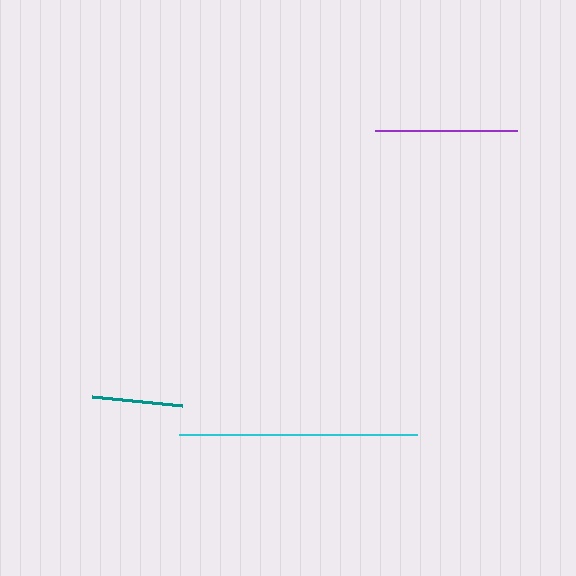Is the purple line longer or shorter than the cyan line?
The cyan line is longer than the purple line.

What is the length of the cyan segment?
The cyan segment is approximately 239 pixels long.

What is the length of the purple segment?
The purple segment is approximately 143 pixels long.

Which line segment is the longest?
The cyan line is the longest at approximately 239 pixels.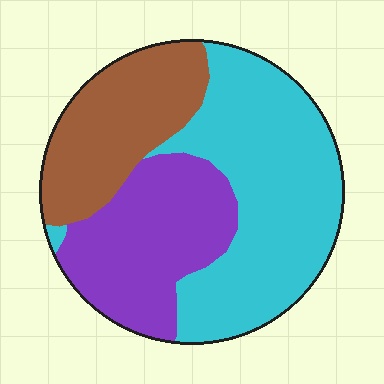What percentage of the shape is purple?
Purple takes up between a sixth and a third of the shape.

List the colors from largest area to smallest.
From largest to smallest: cyan, purple, brown.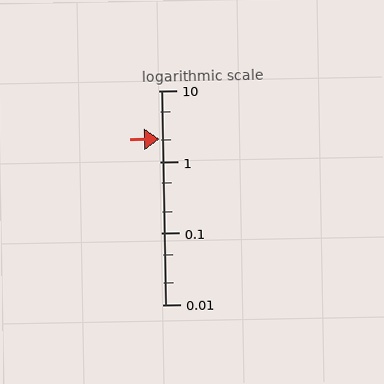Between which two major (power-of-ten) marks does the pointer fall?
The pointer is between 1 and 10.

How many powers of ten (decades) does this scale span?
The scale spans 3 decades, from 0.01 to 10.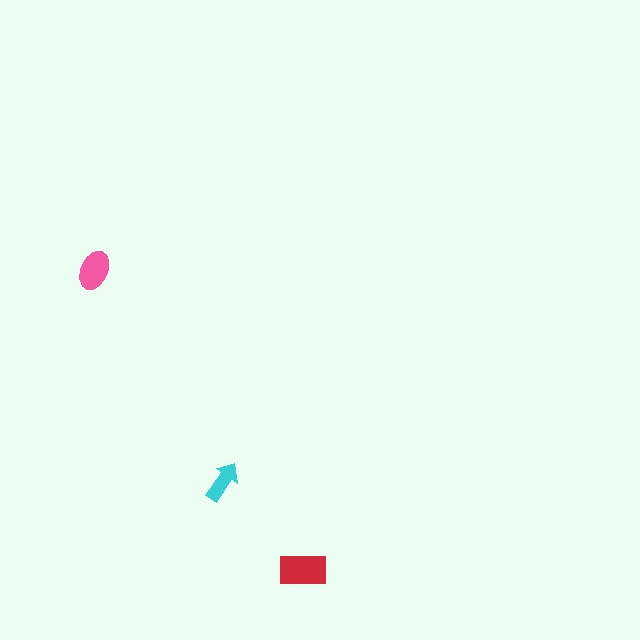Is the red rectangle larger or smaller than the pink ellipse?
Larger.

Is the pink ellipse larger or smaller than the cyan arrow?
Larger.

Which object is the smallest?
The cyan arrow.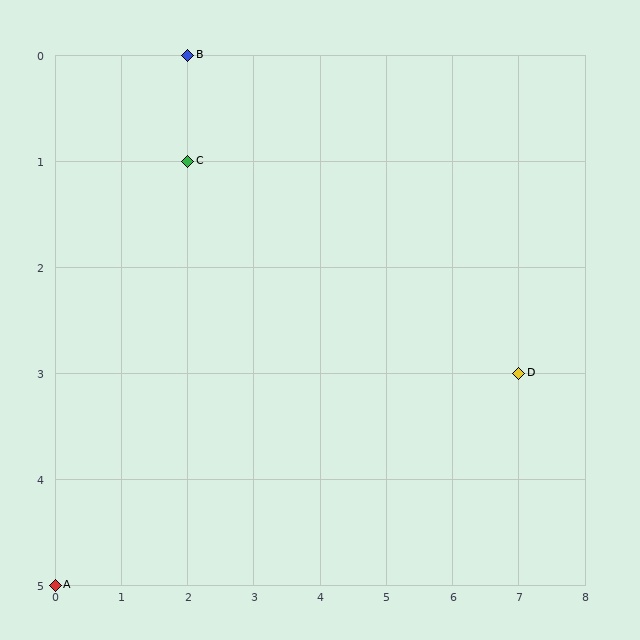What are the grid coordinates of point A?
Point A is at grid coordinates (0, 5).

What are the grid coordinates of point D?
Point D is at grid coordinates (7, 3).